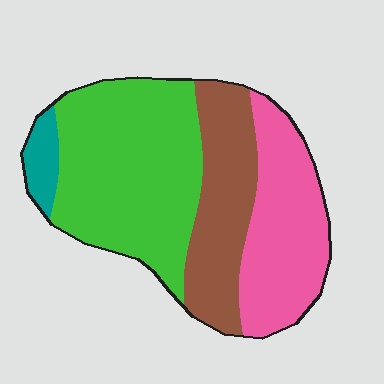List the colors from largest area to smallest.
From largest to smallest: green, pink, brown, teal.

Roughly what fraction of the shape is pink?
Pink covers 27% of the shape.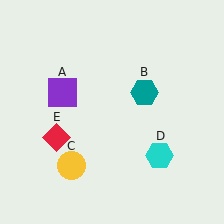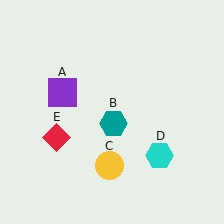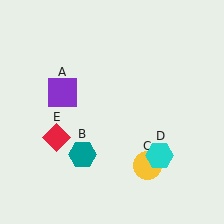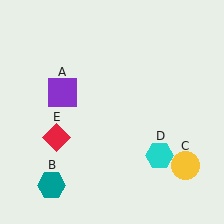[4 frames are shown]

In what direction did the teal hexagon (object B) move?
The teal hexagon (object B) moved down and to the left.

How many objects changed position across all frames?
2 objects changed position: teal hexagon (object B), yellow circle (object C).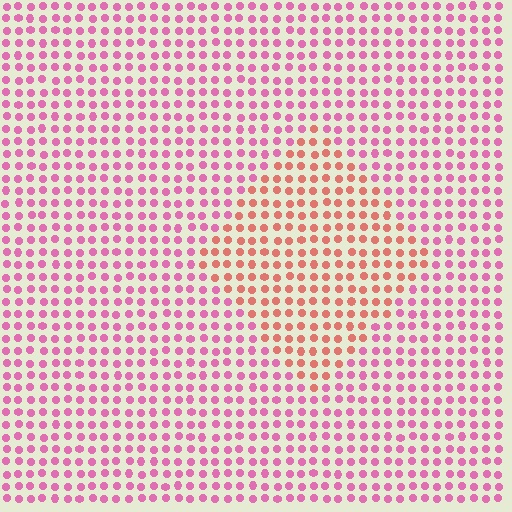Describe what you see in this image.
The image is filled with small pink elements in a uniform arrangement. A diamond-shaped region is visible where the elements are tinted to a slightly different hue, forming a subtle color boundary.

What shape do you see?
I see a diamond.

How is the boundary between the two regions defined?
The boundary is defined purely by a slight shift in hue (about 40 degrees). Spacing, size, and orientation are identical on both sides.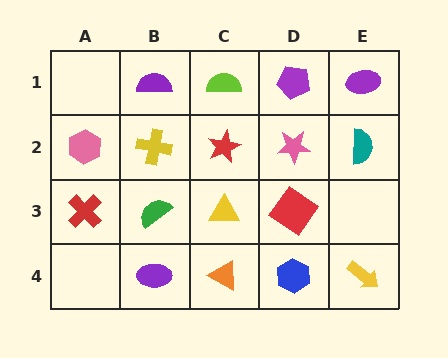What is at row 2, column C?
A red star.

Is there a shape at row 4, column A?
No, that cell is empty.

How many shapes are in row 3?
4 shapes.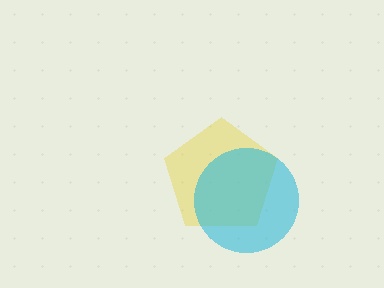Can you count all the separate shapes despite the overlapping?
Yes, there are 2 separate shapes.